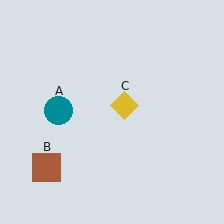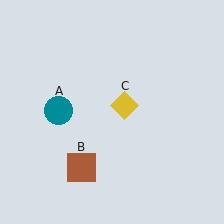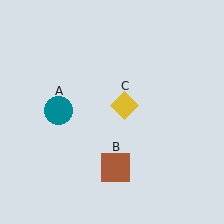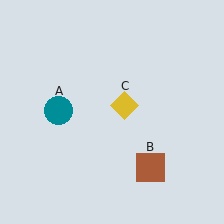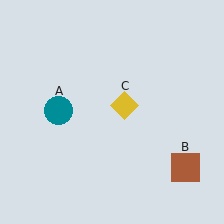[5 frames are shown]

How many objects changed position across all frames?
1 object changed position: brown square (object B).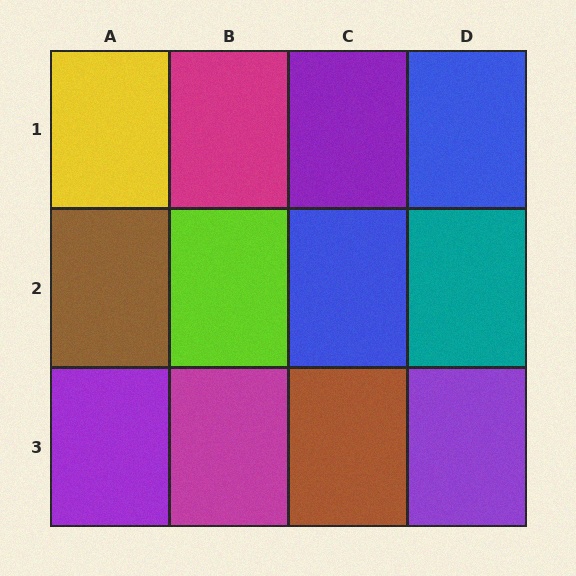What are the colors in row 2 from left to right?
Brown, lime, blue, teal.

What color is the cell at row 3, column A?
Purple.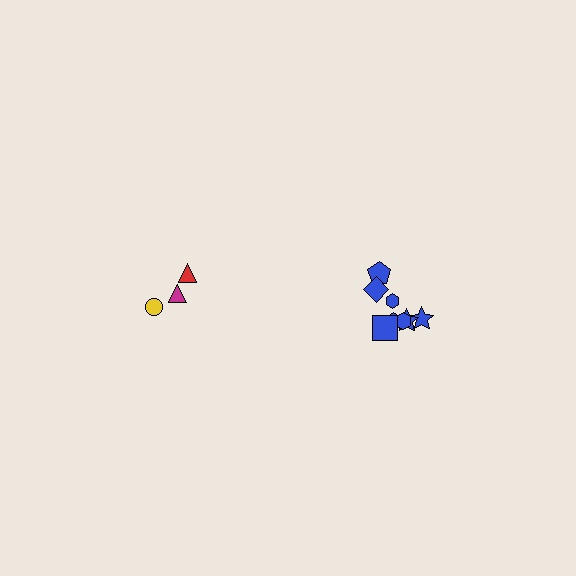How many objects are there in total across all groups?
There are 11 objects.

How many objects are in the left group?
There are 3 objects.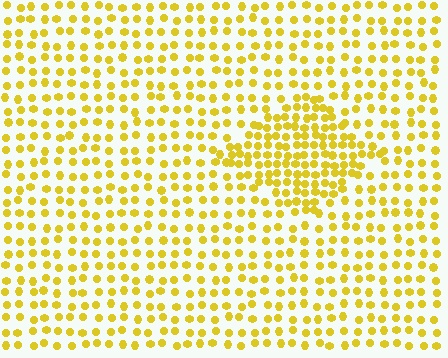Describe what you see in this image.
The image contains small yellow elements arranged at two different densities. A diamond-shaped region is visible where the elements are more densely packed than the surrounding area.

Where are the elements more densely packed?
The elements are more densely packed inside the diamond boundary.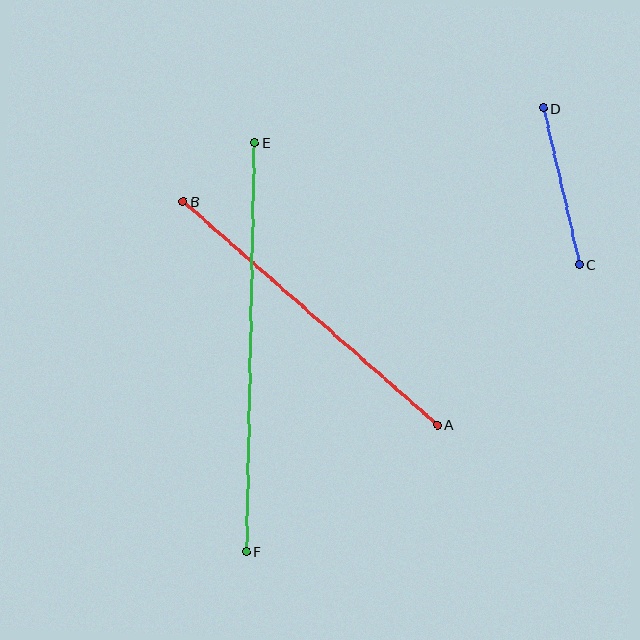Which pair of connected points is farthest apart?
Points E and F are farthest apart.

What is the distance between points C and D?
The distance is approximately 161 pixels.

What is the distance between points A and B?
The distance is approximately 338 pixels.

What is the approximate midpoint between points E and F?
The midpoint is at approximately (251, 347) pixels.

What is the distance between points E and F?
The distance is approximately 409 pixels.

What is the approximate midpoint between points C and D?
The midpoint is at approximately (562, 186) pixels.